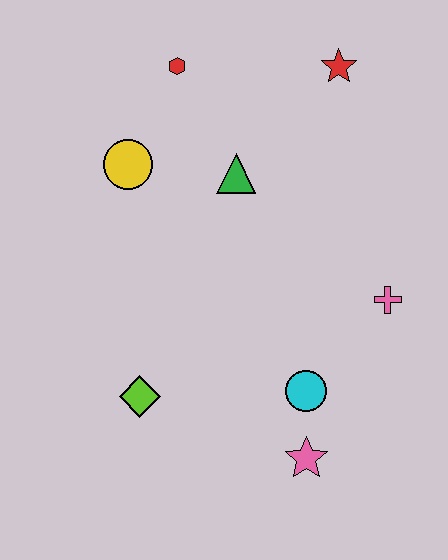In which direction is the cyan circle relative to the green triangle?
The cyan circle is below the green triangle.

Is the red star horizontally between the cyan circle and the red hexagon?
No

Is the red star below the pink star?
No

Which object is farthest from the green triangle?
The pink star is farthest from the green triangle.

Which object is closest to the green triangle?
The yellow circle is closest to the green triangle.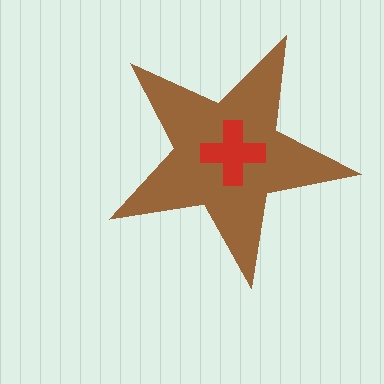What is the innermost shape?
The red cross.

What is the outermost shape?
The brown star.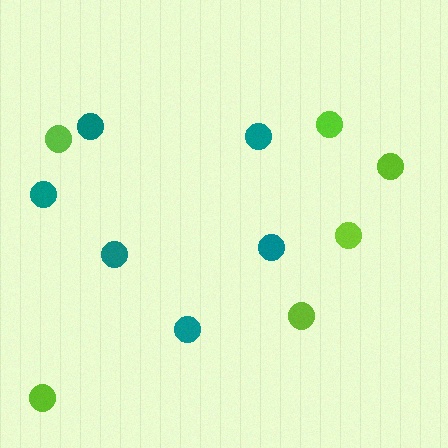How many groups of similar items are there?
There are 2 groups: one group of teal circles (6) and one group of lime circles (6).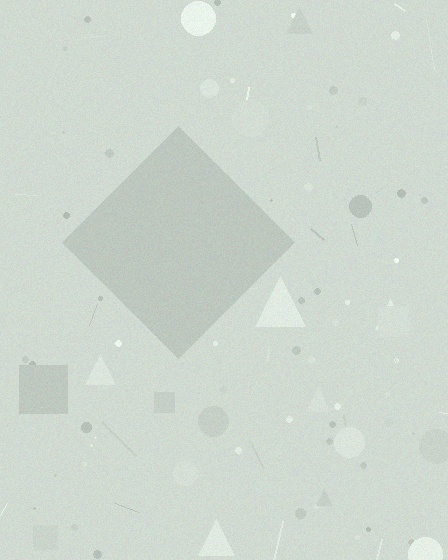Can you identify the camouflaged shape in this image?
The camouflaged shape is a diamond.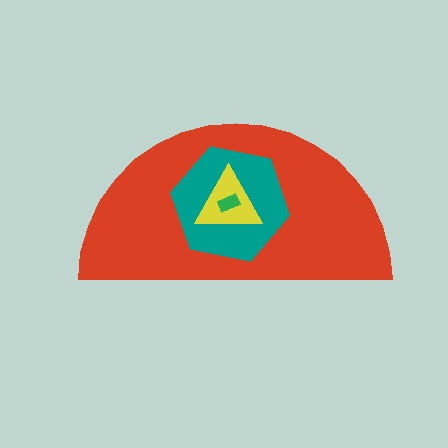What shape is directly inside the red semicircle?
The teal hexagon.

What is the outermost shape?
The red semicircle.